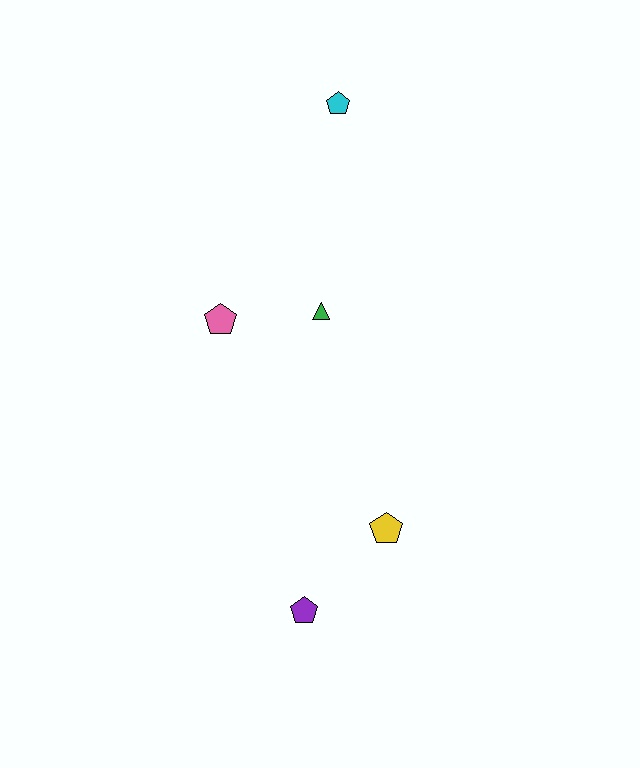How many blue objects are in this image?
There are no blue objects.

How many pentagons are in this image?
There are 4 pentagons.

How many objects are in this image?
There are 5 objects.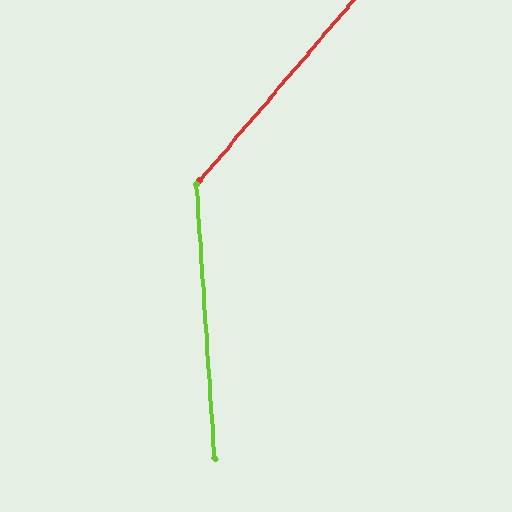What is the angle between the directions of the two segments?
Approximately 44 degrees.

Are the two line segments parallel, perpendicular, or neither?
Neither parallel nor perpendicular — they differ by about 44°.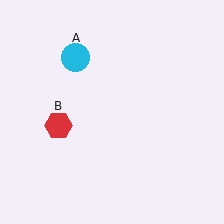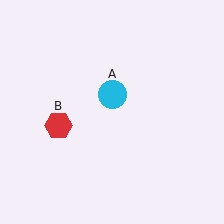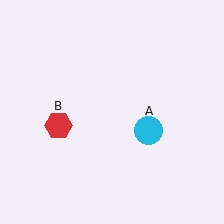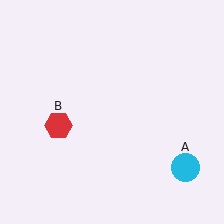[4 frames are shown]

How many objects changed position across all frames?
1 object changed position: cyan circle (object A).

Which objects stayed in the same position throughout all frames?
Red hexagon (object B) remained stationary.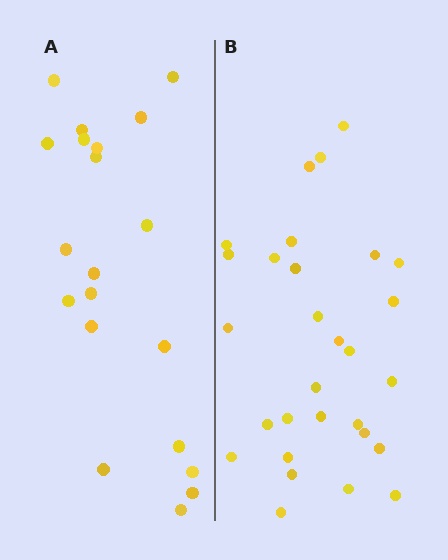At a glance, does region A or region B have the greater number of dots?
Region B (the right region) has more dots.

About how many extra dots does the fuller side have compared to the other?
Region B has roughly 8 or so more dots than region A.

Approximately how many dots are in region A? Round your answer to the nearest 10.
About 20 dots.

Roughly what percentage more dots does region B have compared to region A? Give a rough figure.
About 45% more.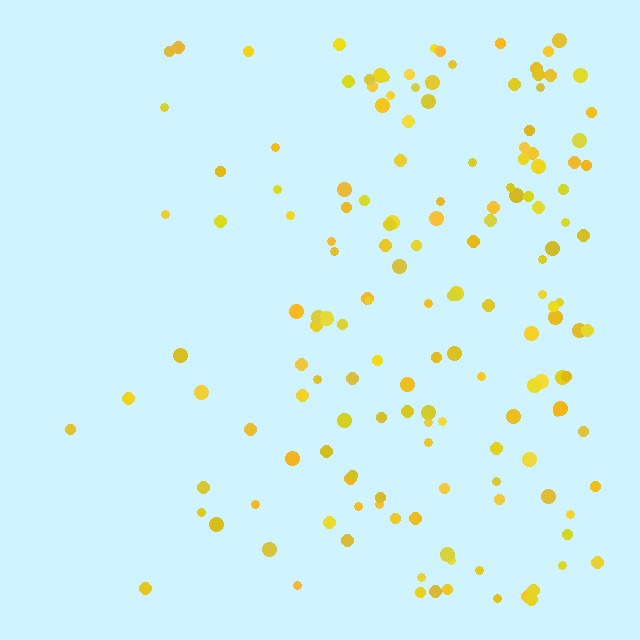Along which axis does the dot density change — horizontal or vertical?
Horizontal.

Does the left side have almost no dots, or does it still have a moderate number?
Still a moderate number, just noticeably fewer than the right.